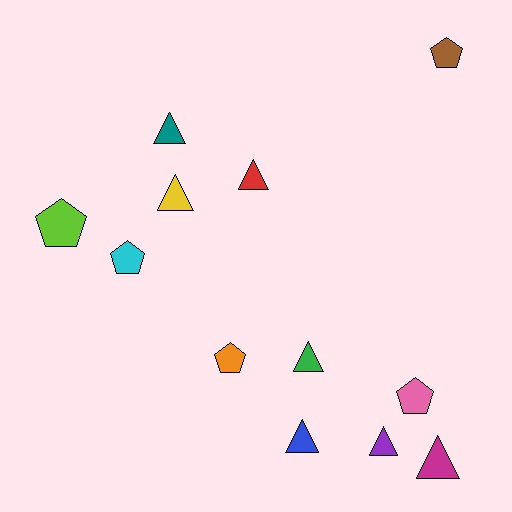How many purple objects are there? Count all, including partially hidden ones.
There is 1 purple object.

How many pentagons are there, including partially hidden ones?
There are 5 pentagons.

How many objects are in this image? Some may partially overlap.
There are 12 objects.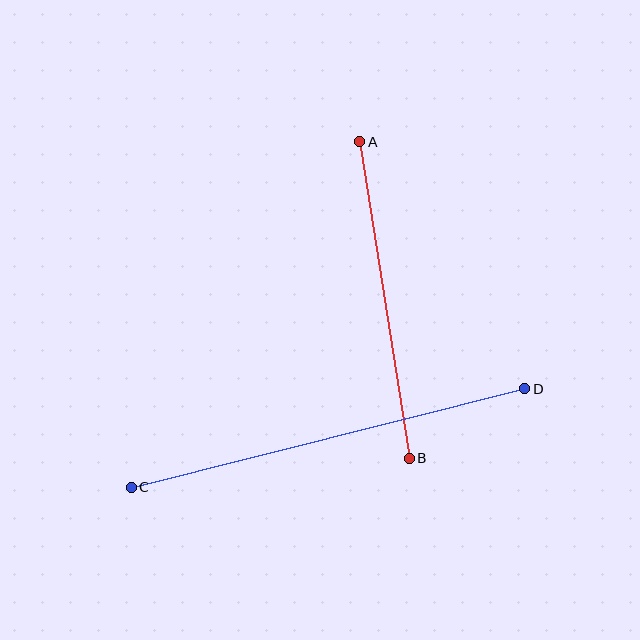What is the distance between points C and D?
The distance is approximately 406 pixels.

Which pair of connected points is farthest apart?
Points C and D are farthest apart.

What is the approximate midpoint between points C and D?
The midpoint is at approximately (328, 438) pixels.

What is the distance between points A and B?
The distance is approximately 320 pixels.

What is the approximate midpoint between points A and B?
The midpoint is at approximately (384, 300) pixels.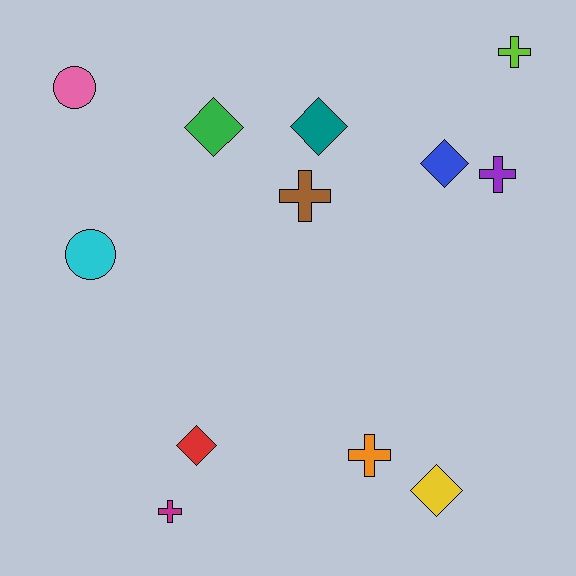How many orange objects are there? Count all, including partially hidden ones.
There is 1 orange object.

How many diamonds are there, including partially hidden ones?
There are 5 diamonds.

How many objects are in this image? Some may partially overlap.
There are 12 objects.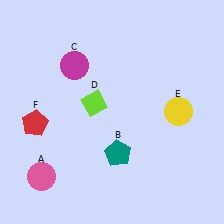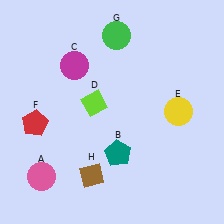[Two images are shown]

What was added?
A green circle (G), a brown diamond (H) were added in Image 2.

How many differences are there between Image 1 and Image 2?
There are 2 differences between the two images.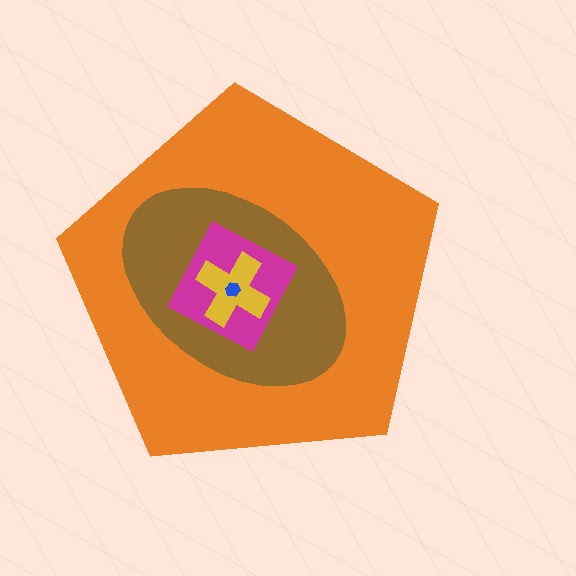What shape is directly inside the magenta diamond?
The yellow cross.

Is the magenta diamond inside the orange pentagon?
Yes.